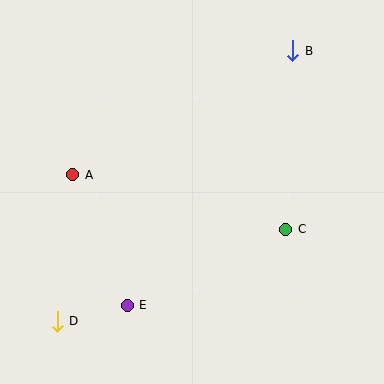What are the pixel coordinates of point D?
Point D is at (57, 321).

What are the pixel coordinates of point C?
Point C is at (286, 229).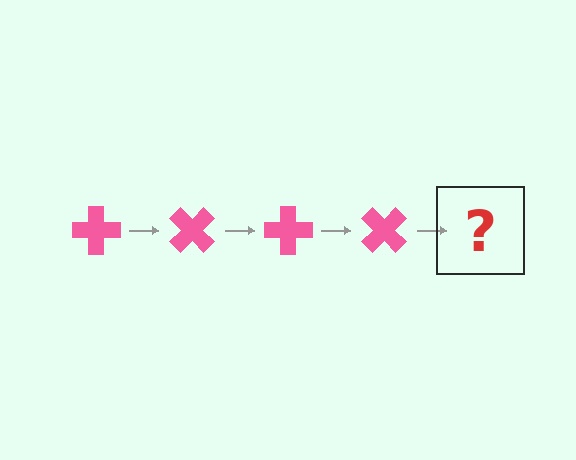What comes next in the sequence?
The next element should be a pink cross rotated 180 degrees.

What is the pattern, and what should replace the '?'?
The pattern is that the cross rotates 45 degrees each step. The '?' should be a pink cross rotated 180 degrees.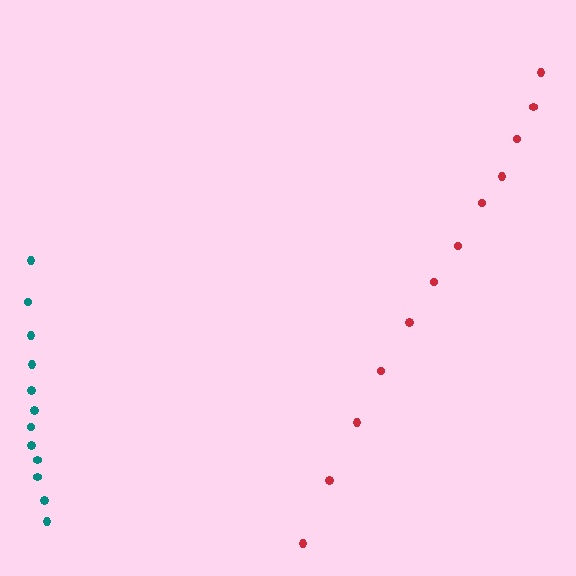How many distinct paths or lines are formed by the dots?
There are 2 distinct paths.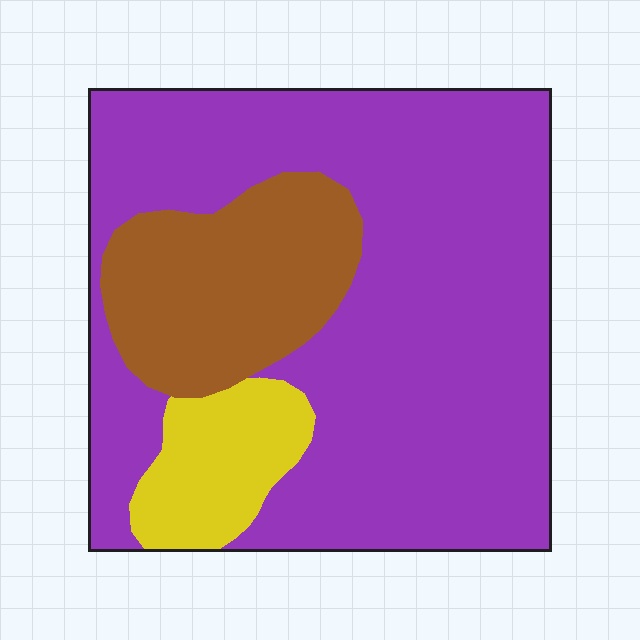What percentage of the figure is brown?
Brown takes up between a sixth and a third of the figure.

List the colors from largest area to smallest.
From largest to smallest: purple, brown, yellow.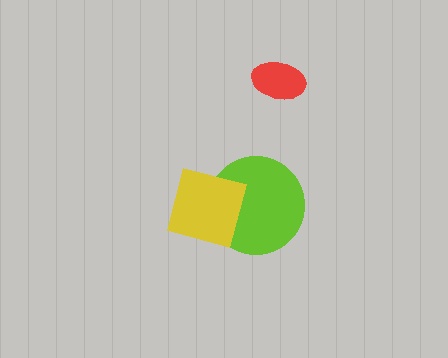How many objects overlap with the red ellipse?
0 objects overlap with the red ellipse.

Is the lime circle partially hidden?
Yes, it is partially covered by another shape.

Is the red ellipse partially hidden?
No, no other shape covers it.